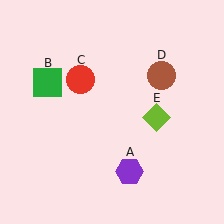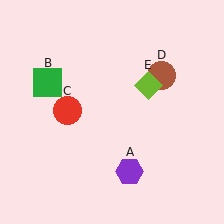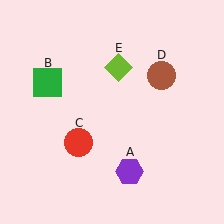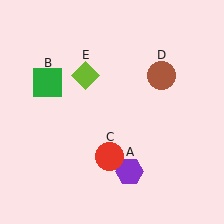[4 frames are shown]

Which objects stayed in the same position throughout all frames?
Purple hexagon (object A) and green square (object B) and brown circle (object D) remained stationary.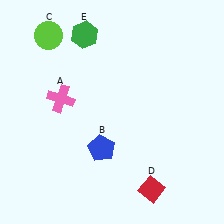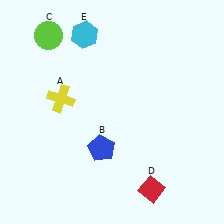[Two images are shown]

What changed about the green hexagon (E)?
In Image 1, E is green. In Image 2, it changed to cyan.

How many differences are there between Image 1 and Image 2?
There are 2 differences between the two images.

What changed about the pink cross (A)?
In Image 1, A is pink. In Image 2, it changed to yellow.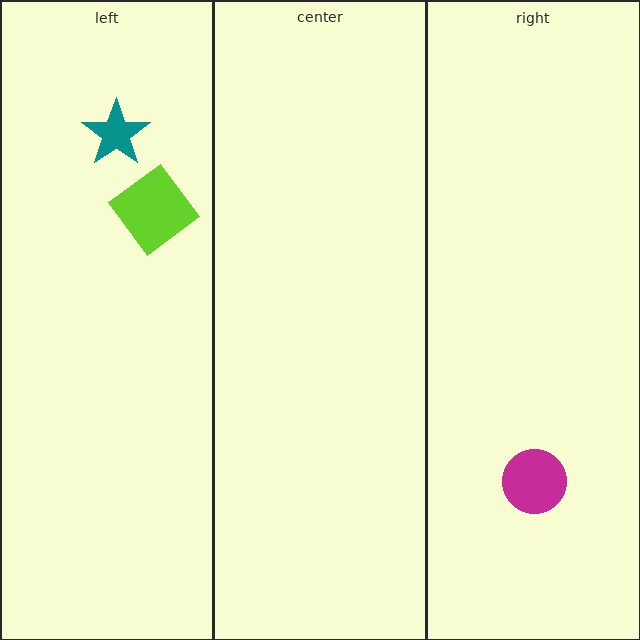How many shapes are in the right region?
1.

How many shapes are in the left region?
2.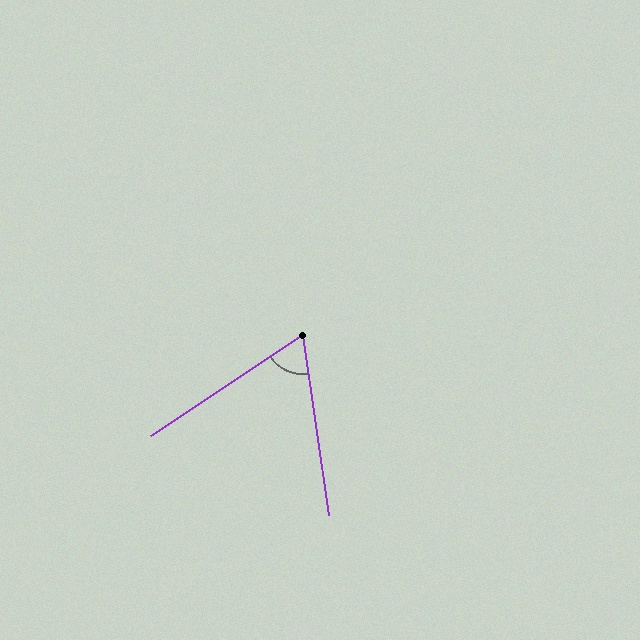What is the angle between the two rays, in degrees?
Approximately 65 degrees.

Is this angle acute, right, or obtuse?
It is acute.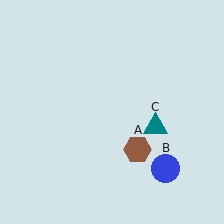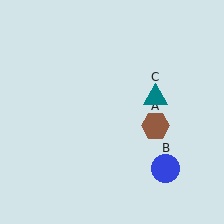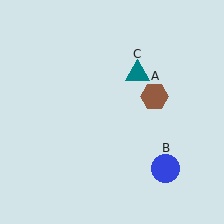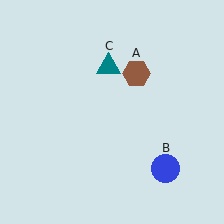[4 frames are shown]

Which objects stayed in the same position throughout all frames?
Blue circle (object B) remained stationary.